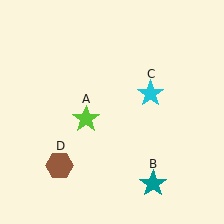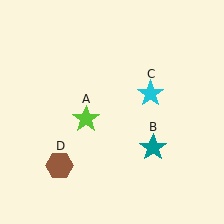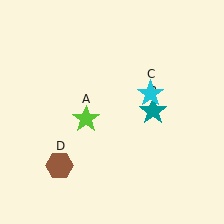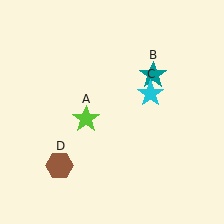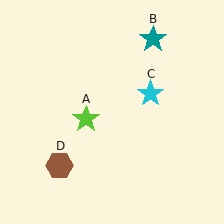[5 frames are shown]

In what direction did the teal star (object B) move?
The teal star (object B) moved up.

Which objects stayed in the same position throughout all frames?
Lime star (object A) and cyan star (object C) and brown hexagon (object D) remained stationary.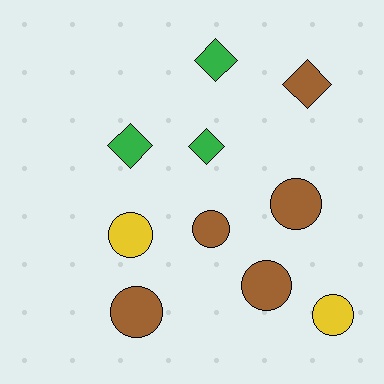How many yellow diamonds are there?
There are no yellow diamonds.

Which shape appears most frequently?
Circle, with 6 objects.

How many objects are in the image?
There are 10 objects.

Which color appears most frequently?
Brown, with 5 objects.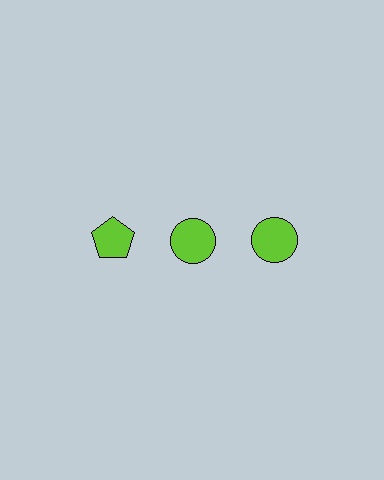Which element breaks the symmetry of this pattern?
The lime pentagon in the top row, leftmost column breaks the symmetry. All other shapes are lime circles.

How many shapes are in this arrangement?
There are 3 shapes arranged in a grid pattern.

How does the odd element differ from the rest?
It has a different shape: pentagon instead of circle.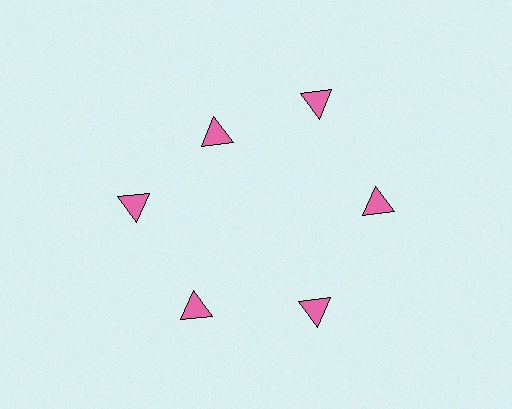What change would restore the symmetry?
The symmetry would be restored by moving it outward, back onto the ring so that all 6 triangles sit at equal angles and equal distance from the center.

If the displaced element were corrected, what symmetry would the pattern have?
It would have 6-fold rotational symmetry — the pattern would map onto itself every 60 degrees.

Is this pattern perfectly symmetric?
No. The 6 pink triangles are arranged in a ring, but one element near the 11 o'clock position is pulled inward toward the center, breaking the 6-fold rotational symmetry.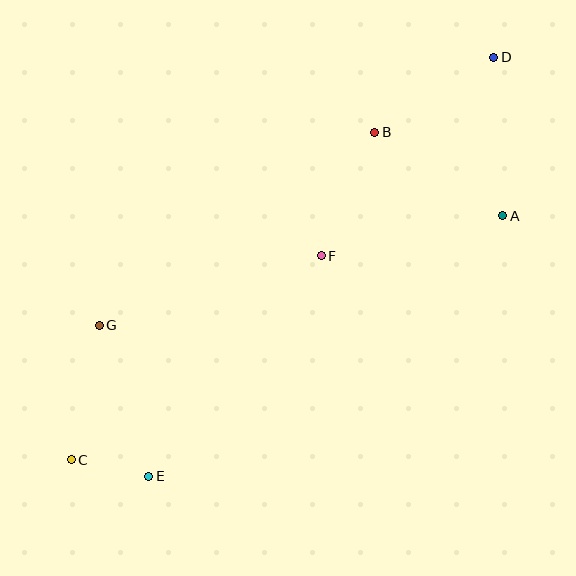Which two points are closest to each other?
Points C and E are closest to each other.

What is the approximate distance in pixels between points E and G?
The distance between E and G is approximately 159 pixels.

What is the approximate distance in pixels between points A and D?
The distance between A and D is approximately 159 pixels.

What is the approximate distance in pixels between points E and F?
The distance between E and F is approximately 280 pixels.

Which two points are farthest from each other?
Points C and D are farthest from each other.